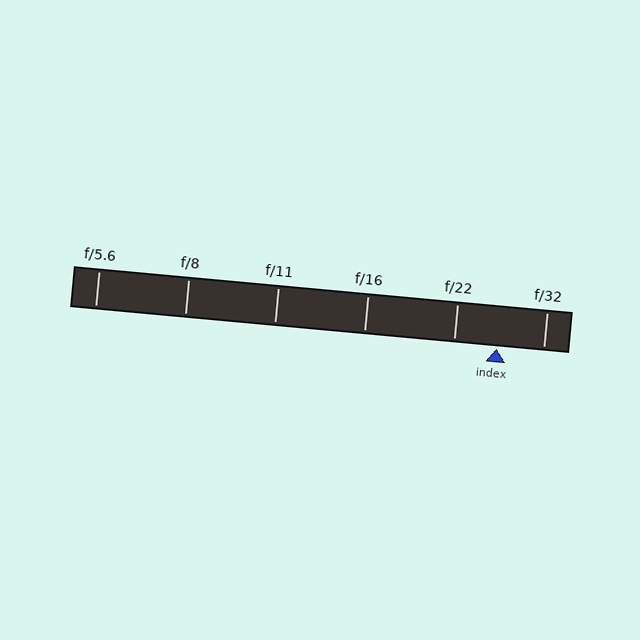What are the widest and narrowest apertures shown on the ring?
The widest aperture shown is f/5.6 and the narrowest is f/32.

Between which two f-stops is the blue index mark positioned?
The index mark is between f/22 and f/32.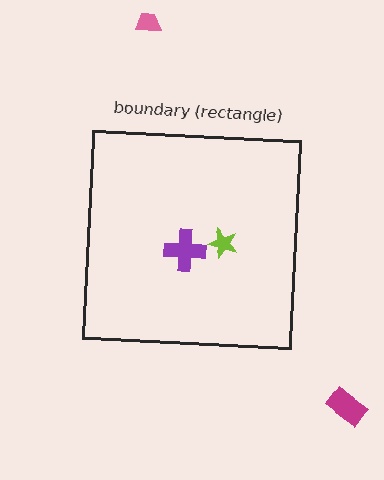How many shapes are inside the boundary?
2 inside, 2 outside.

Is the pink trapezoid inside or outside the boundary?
Outside.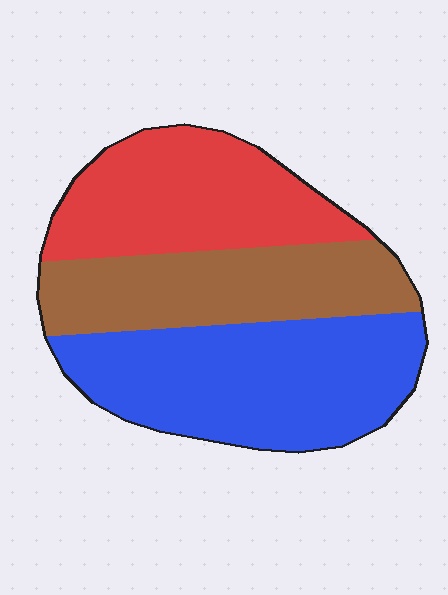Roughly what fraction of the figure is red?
Red takes up about one third (1/3) of the figure.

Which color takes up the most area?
Blue, at roughly 40%.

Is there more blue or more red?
Blue.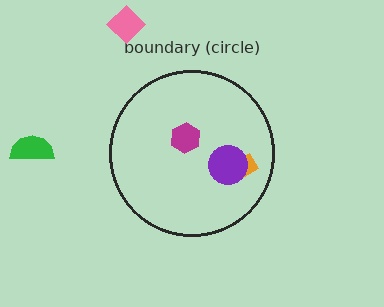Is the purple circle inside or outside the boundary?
Inside.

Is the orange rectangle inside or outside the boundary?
Inside.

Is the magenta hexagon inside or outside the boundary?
Inside.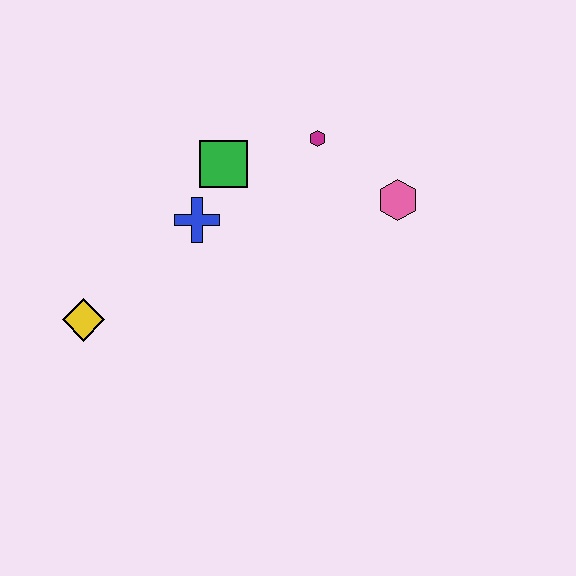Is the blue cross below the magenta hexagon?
Yes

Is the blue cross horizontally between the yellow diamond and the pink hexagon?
Yes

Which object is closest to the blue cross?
The green square is closest to the blue cross.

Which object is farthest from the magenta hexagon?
The yellow diamond is farthest from the magenta hexagon.